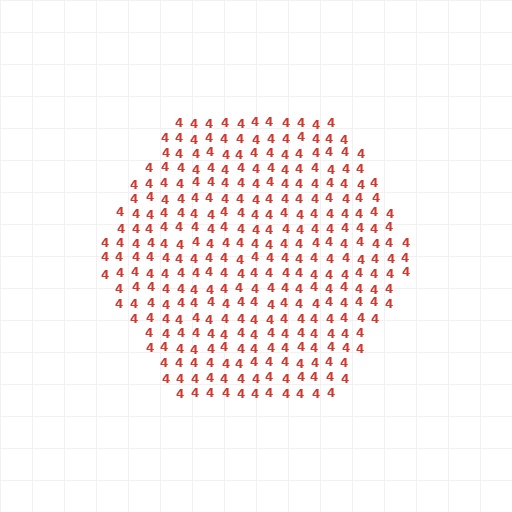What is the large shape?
The large shape is a hexagon.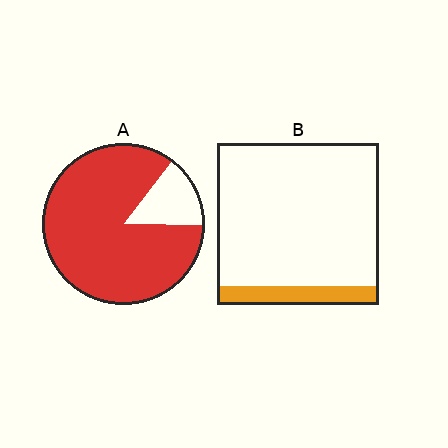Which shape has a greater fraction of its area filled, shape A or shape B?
Shape A.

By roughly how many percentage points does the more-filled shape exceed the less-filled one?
By roughly 75 percentage points (A over B).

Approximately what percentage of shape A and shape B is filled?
A is approximately 85% and B is approximately 10%.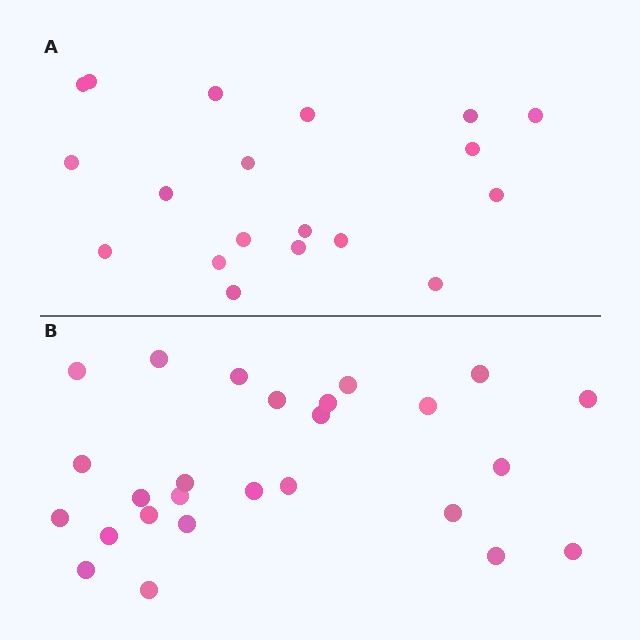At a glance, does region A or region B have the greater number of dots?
Region B (the bottom region) has more dots.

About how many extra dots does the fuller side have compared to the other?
Region B has roughly 8 or so more dots than region A.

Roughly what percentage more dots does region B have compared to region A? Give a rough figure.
About 35% more.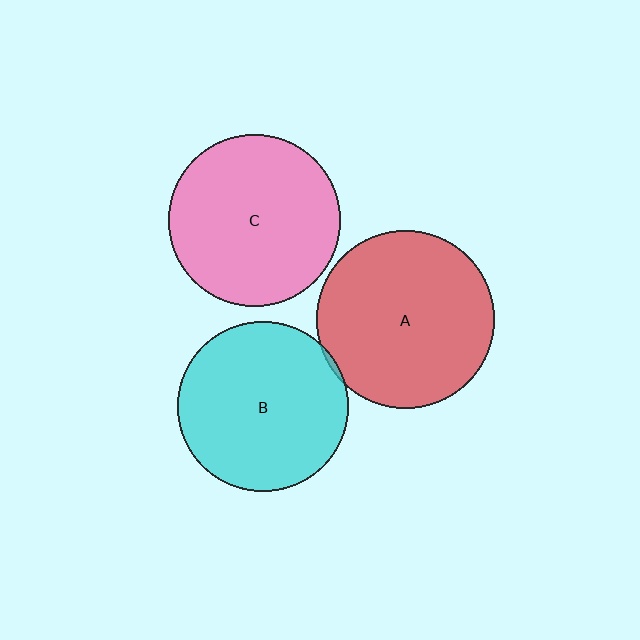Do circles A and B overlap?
Yes.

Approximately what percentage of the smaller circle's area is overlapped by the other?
Approximately 5%.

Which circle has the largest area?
Circle A (red).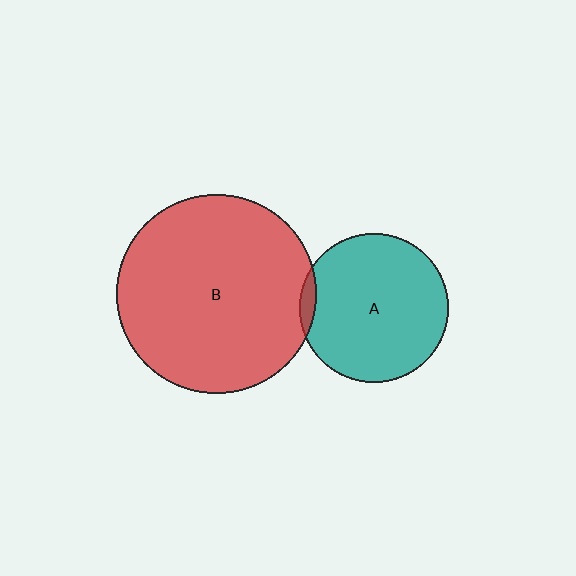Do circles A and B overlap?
Yes.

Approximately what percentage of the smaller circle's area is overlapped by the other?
Approximately 5%.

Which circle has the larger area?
Circle B (red).